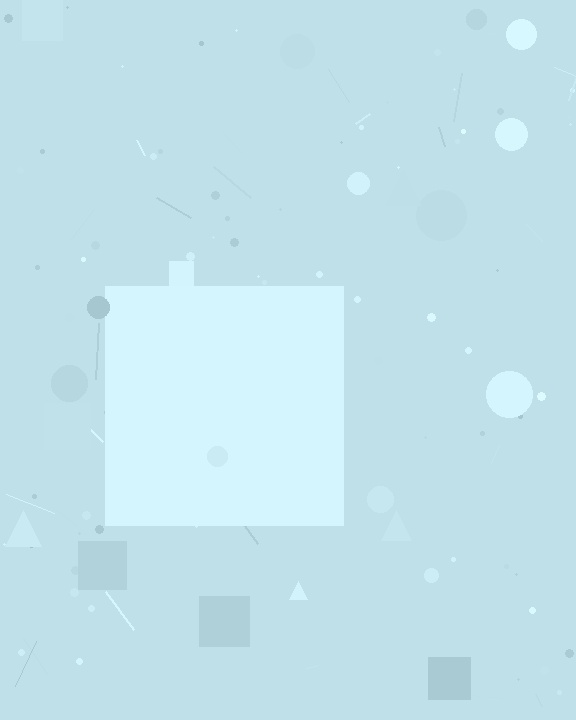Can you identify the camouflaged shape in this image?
The camouflaged shape is a square.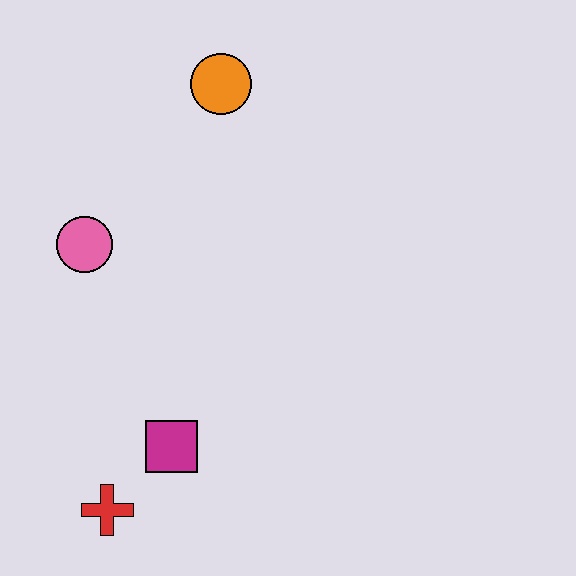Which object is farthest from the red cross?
The orange circle is farthest from the red cross.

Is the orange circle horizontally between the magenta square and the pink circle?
No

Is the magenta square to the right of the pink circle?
Yes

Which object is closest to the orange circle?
The pink circle is closest to the orange circle.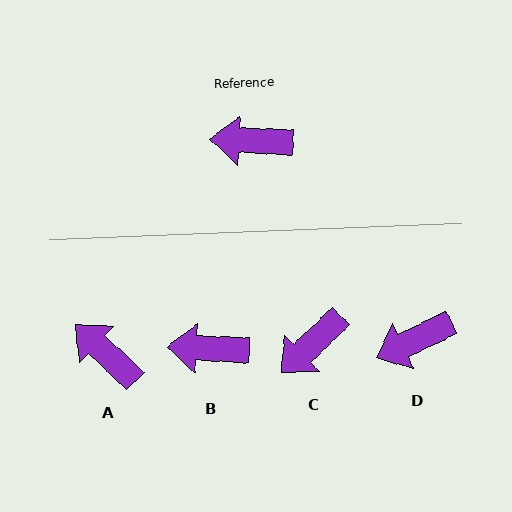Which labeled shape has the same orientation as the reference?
B.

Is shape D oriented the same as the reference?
No, it is off by about 28 degrees.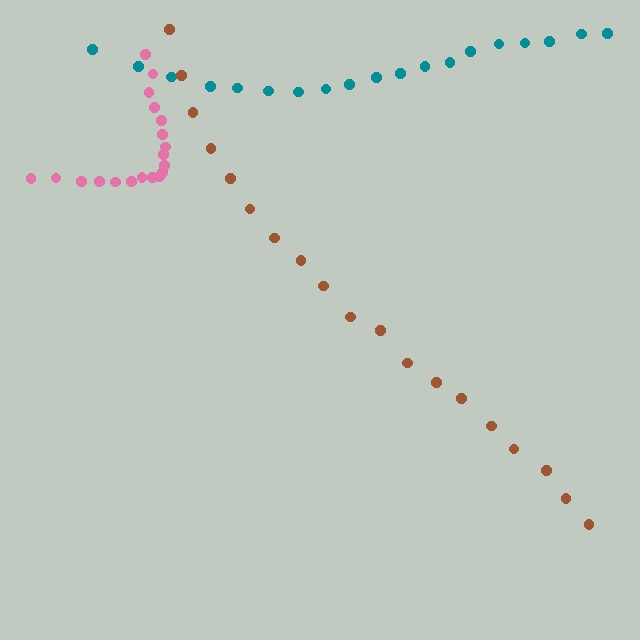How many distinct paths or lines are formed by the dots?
There are 3 distinct paths.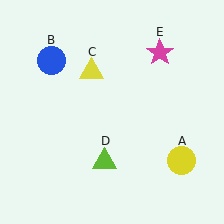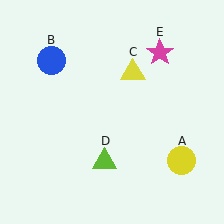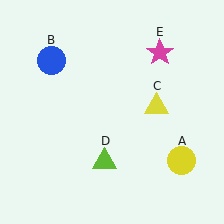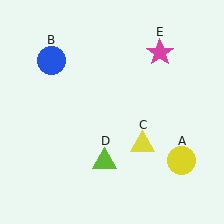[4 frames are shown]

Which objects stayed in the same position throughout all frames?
Yellow circle (object A) and blue circle (object B) and lime triangle (object D) and magenta star (object E) remained stationary.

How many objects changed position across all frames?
1 object changed position: yellow triangle (object C).